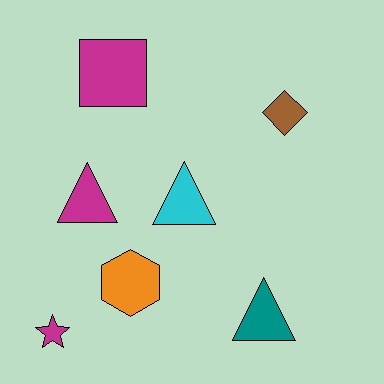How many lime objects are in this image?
There are no lime objects.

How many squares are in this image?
There is 1 square.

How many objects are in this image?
There are 7 objects.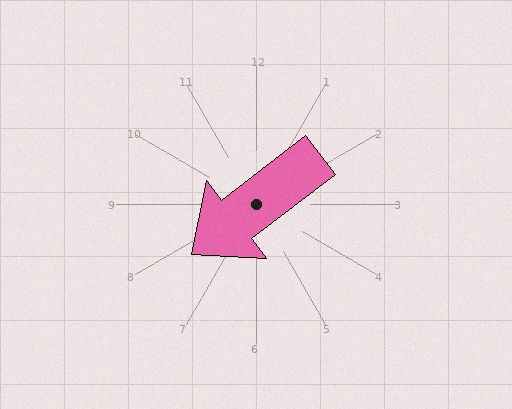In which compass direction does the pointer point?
Southwest.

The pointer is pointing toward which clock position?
Roughly 8 o'clock.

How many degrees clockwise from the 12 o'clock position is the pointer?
Approximately 232 degrees.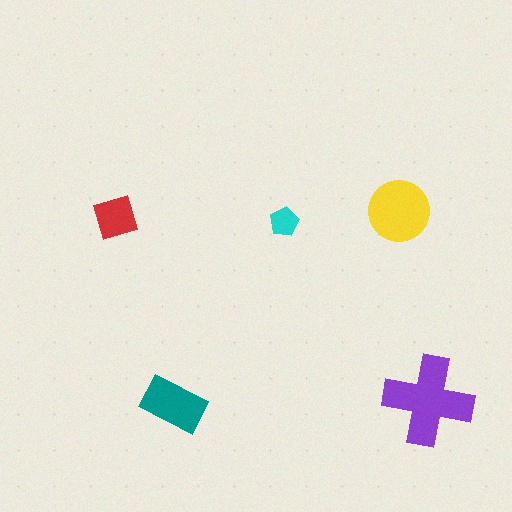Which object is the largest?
The purple cross.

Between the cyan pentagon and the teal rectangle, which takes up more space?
The teal rectangle.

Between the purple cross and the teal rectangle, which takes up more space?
The purple cross.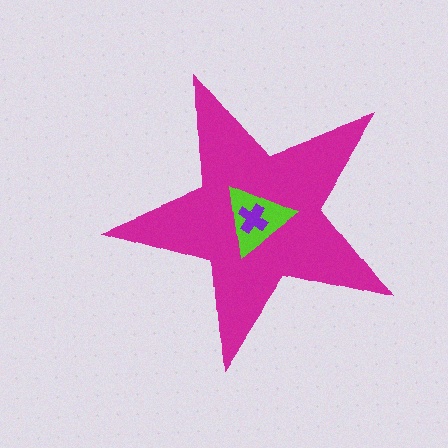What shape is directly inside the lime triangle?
The purple cross.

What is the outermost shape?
The magenta star.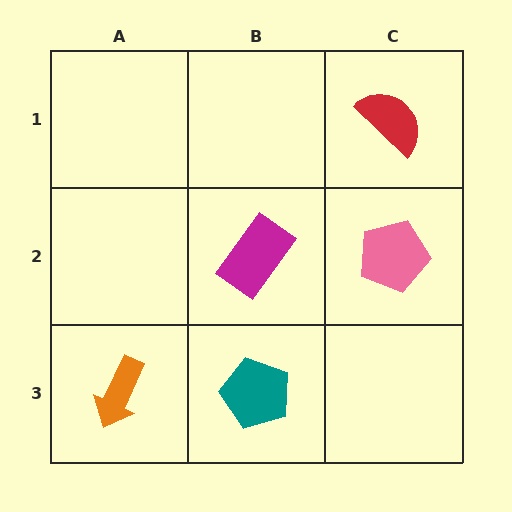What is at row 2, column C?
A pink pentagon.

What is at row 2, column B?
A magenta rectangle.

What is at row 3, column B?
A teal pentagon.